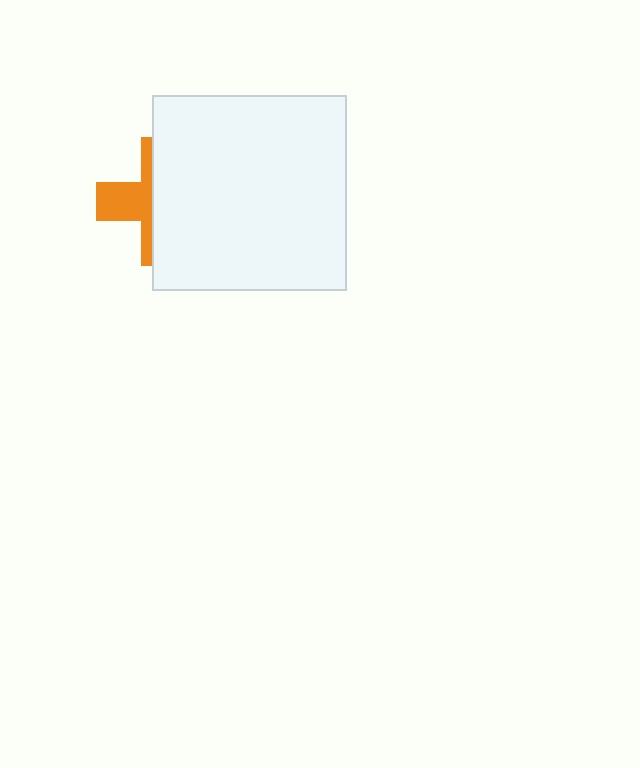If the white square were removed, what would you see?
You would see the complete orange cross.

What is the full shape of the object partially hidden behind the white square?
The partially hidden object is an orange cross.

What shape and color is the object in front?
The object in front is a white square.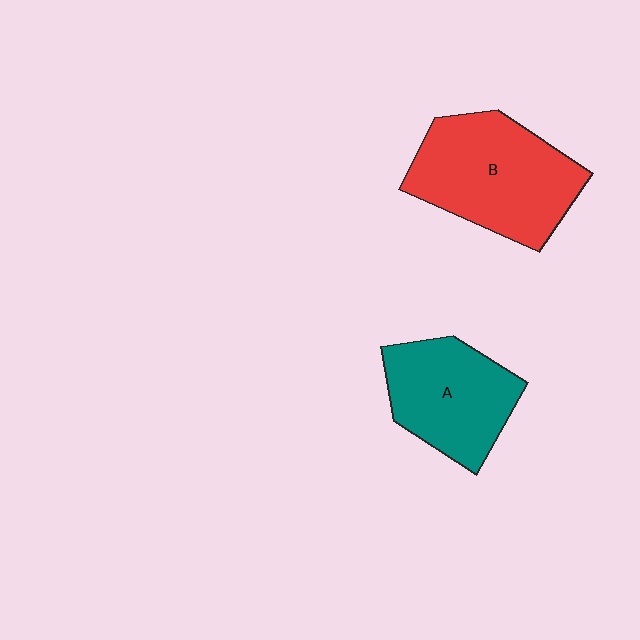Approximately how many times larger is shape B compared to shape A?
Approximately 1.3 times.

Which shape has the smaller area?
Shape A (teal).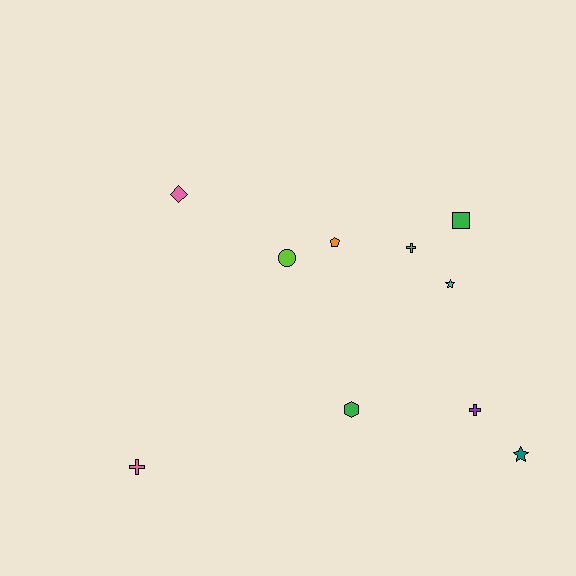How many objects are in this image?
There are 10 objects.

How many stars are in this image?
There are 2 stars.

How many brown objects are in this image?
There are no brown objects.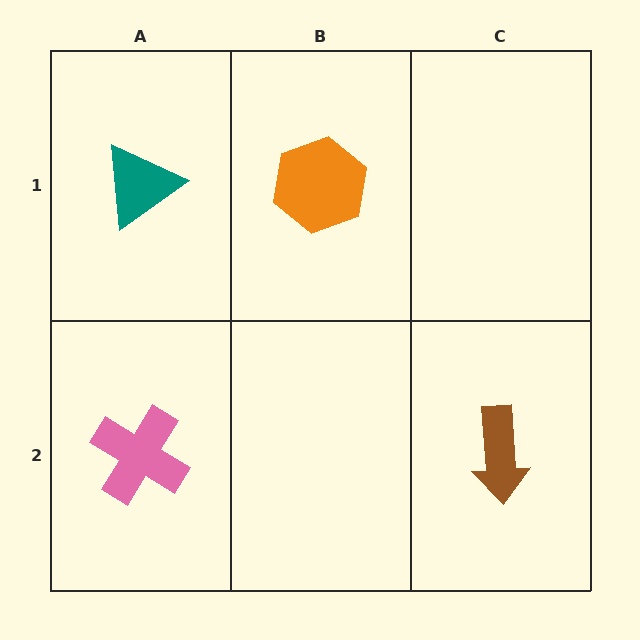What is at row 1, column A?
A teal triangle.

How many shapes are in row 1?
2 shapes.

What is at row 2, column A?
A pink cross.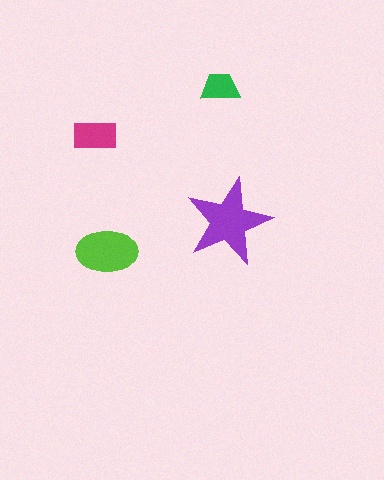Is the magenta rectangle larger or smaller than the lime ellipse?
Smaller.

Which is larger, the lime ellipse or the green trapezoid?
The lime ellipse.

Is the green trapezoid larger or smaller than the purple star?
Smaller.